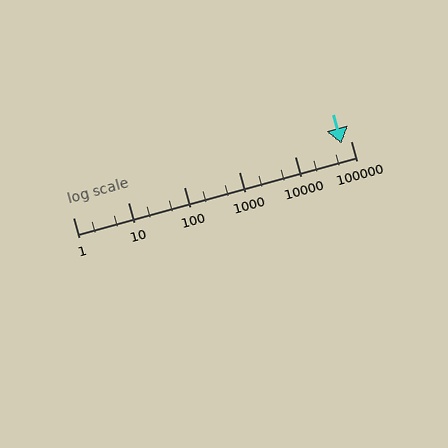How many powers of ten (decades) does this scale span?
The scale spans 5 decades, from 1 to 100000.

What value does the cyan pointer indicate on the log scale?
The pointer indicates approximately 69000.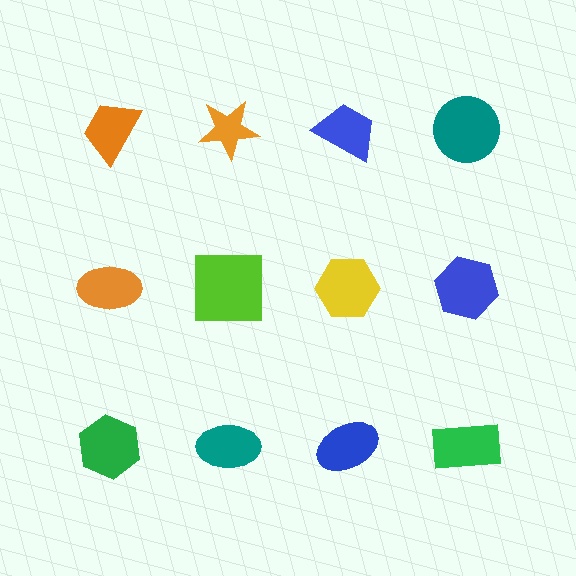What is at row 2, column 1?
An orange ellipse.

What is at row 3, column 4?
A green rectangle.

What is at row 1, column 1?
An orange trapezoid.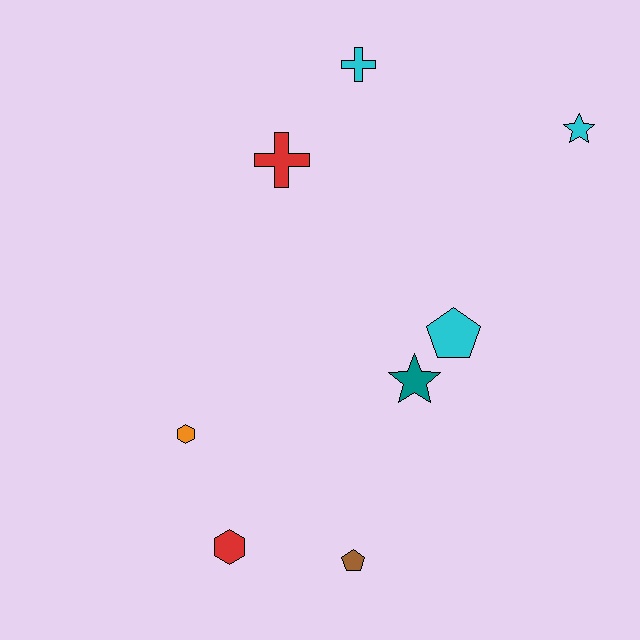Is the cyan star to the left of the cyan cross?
No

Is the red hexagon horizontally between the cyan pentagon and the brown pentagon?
No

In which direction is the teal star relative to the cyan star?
The teal star is below the cyan star.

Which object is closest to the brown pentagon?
The red hexagon is closest to the brown pentagon.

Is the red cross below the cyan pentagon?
No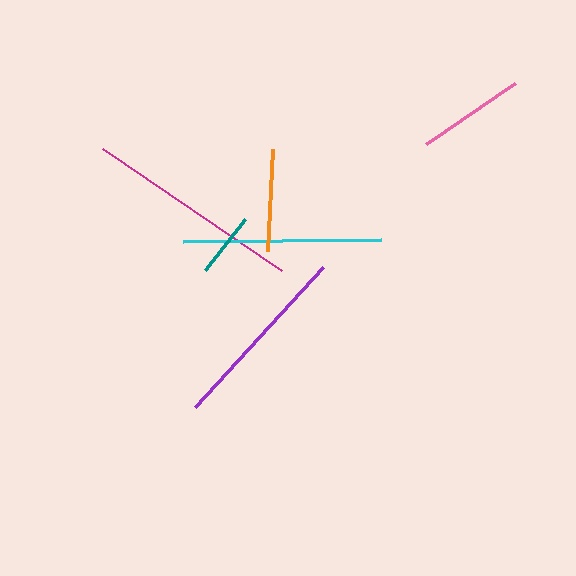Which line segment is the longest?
The magenta line is the longest at approximately 216 pixels.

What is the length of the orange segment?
The orange segment is approximately 102 pixels long.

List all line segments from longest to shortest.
From longest to shortest: magenta, cyan, purple, pink, orange, teal.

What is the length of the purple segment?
The purple segment is approximately 190 pixels long.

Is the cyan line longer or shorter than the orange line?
The cyan line is longer than the orange line.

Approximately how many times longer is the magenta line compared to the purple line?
The magenta line is approximately 1.1 times the length of the purple line.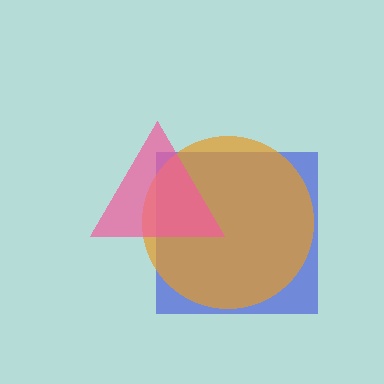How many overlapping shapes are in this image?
There are 3 overlapping shapes in the image.